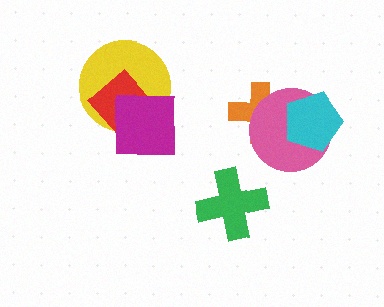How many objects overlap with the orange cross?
2 objects overlap with the orange cross.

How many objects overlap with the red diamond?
2 objects overlap with the red diamond.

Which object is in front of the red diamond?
The magenta square is in front of the red diamond.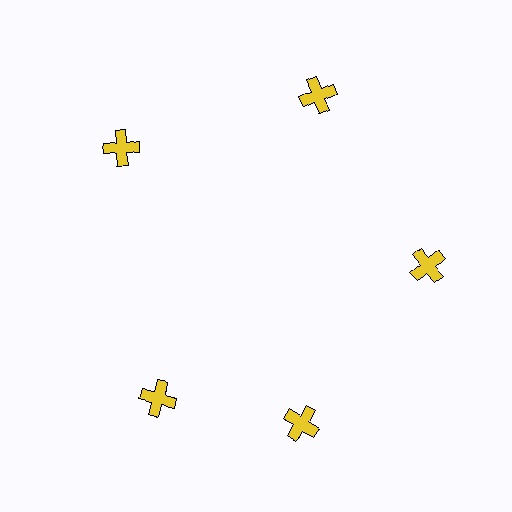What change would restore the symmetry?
The symmetry would be restored by rotating it back into even spacing with its neighbors so that all 5 crosses sit at equal angles and equal distance from the center.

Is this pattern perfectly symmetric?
No. The 5 yellow crosses are arranged in a ring, but one element near the 8 o'clock position is rotated out of alignment along the ring, breaking the 5-fold rotational symmetry.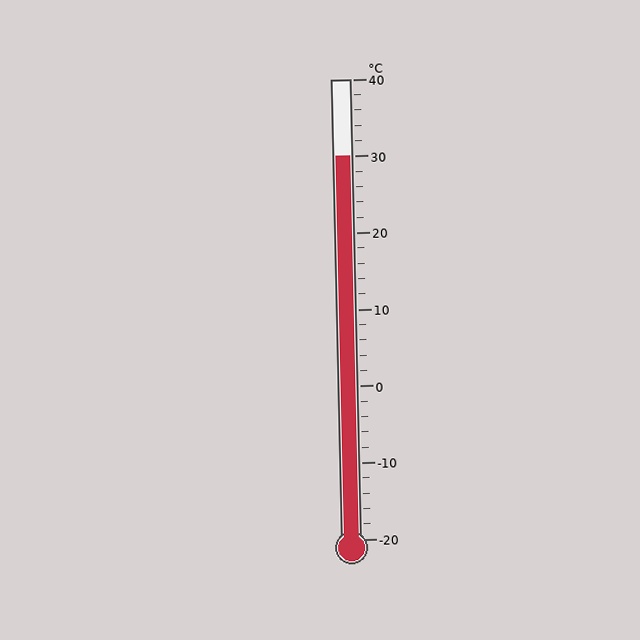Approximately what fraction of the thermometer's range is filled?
The thermometer is filled to approximately 85% of its range.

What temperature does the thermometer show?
The thermometer shows approximately 30°C.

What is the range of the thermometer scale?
The thermometer scale ranges from -20°C to 40°C.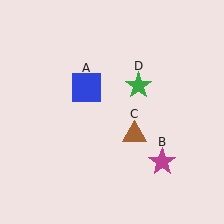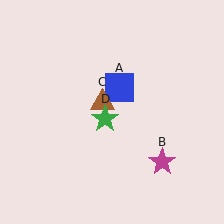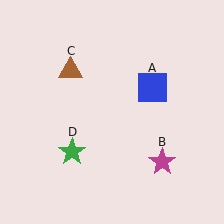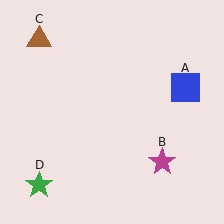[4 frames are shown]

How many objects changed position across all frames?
3 objects changed position: blue square (object A), brown triangle (object C), green star (object D).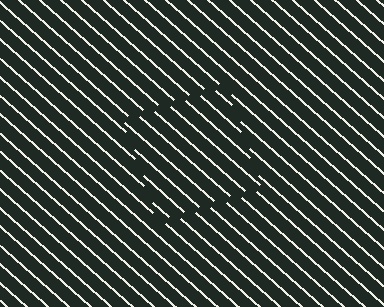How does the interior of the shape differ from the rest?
The interior of the shape contains the same grating, shifted by half a period — the contour is defined by the phase discontinuity where line-ends from the inner and outer gratings abut.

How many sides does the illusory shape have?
4 sides — the line-ends trace a square.